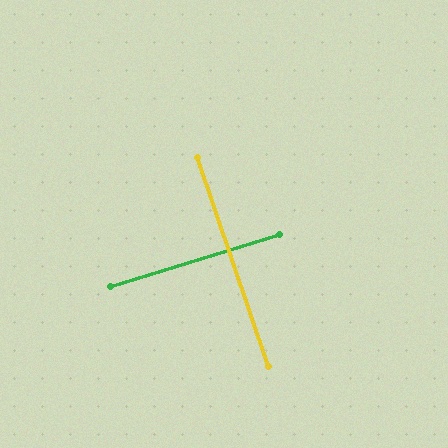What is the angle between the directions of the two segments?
Approximately 89 degrees.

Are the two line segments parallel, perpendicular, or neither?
Perpendicular — they meet at approximately 89°.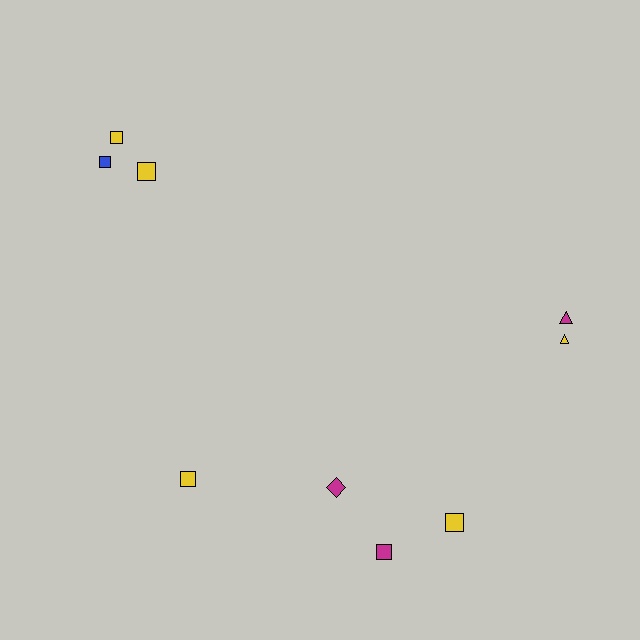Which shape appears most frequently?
Square, with 6 objects.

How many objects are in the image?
There are 9 objects.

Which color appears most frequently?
Yellow, with 5 objects.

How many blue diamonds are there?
There are no blue diamonds.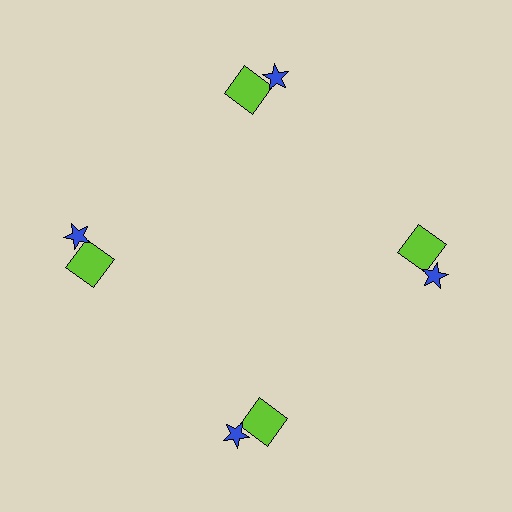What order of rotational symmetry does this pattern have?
This pattern has 4-fold rotational symmetry.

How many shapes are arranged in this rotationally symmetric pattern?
There are 8 shapes, arranged in 4 groups of 2.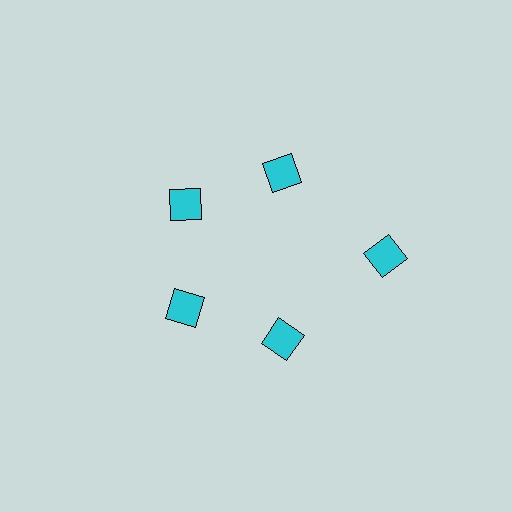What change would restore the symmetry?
The symmetry would be restored by moving it inward, back onto the ring so that all 5 diamonds sit at equal angles and equal distance from the center.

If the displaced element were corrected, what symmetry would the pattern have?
It would have 5-fold rotational symmetry — the pattern would map onto itself every 72 degrees.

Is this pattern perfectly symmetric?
No. The 5 cyan diamonds are arranged in a ring, but one element near the 3 o'clock position is pushed outward from the center, breaking the 5-fold rotational symmetry.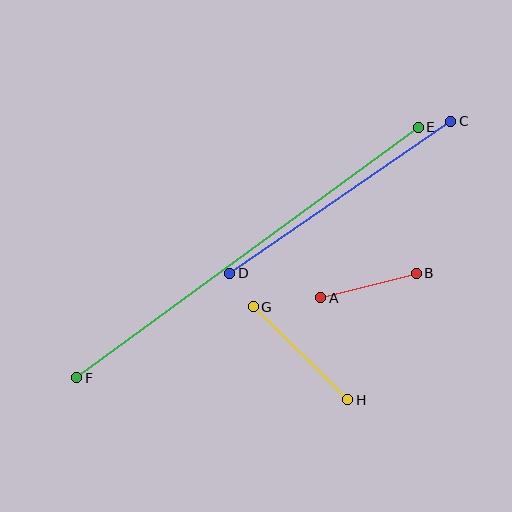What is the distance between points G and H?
The distance is approximately 133 pixels.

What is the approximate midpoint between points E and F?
The midpoint is at approximately (248, 252) pixels.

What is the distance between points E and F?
The distance is approximately 423 pixels.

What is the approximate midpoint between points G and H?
The midpoint is at approximately (300, 353) pixels.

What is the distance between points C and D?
The distance is approximately 269 pixels.